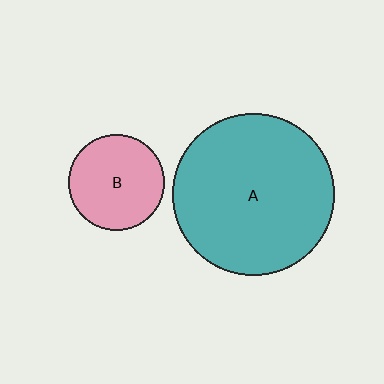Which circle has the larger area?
Circle A (teal).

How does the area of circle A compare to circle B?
Approximately 2.8 times.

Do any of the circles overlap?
No, none of the circles overlap.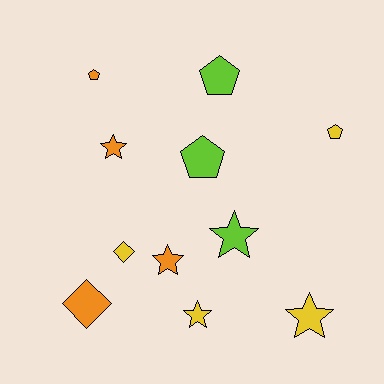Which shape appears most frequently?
Star, with 5 objects.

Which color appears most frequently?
Yellow, with 4 objects.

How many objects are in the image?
There are 11 objects.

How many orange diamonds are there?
There is 1 orange diamond.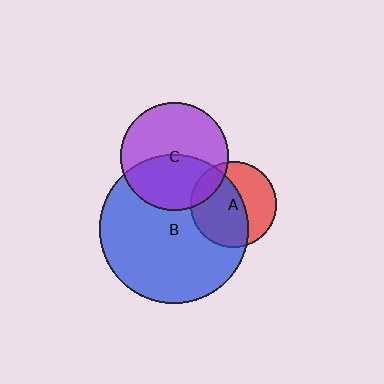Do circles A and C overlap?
Yes.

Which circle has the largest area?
Circle B (blue).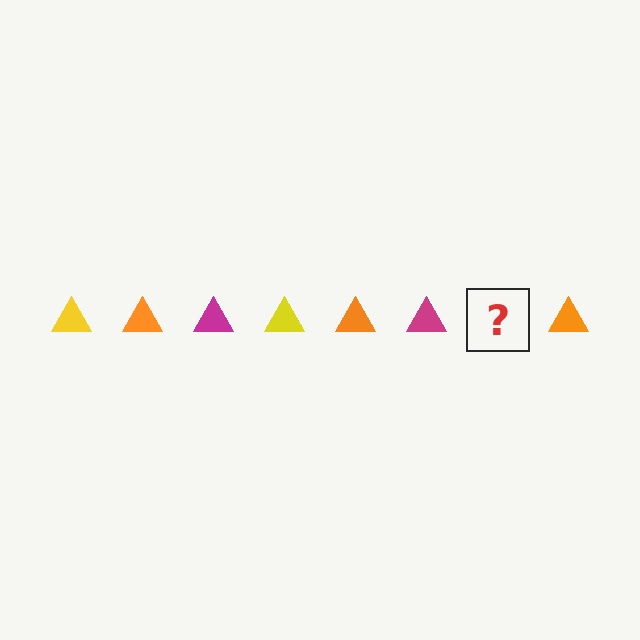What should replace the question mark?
The question mark should be replaced with a yellow triangle.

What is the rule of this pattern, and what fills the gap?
The rule is that the pattern cycles through yellow, orange, magenta triangles. The gap should be filled with a yellow triangle.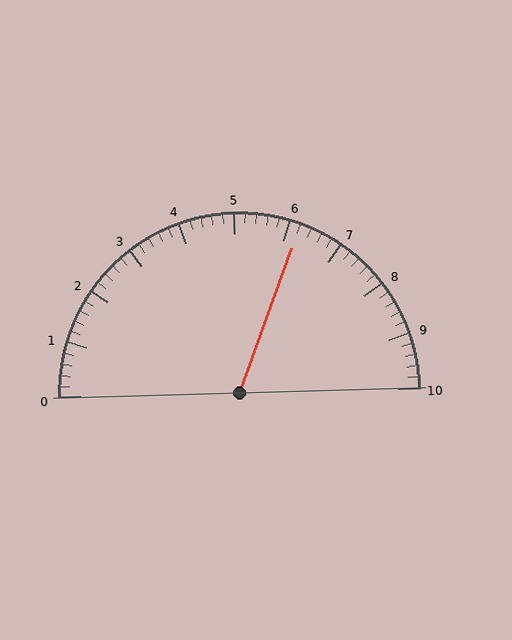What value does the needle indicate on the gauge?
The needle indicates approximately 6.2.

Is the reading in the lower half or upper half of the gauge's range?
The reading is in the upper half of the range (0 to 10).